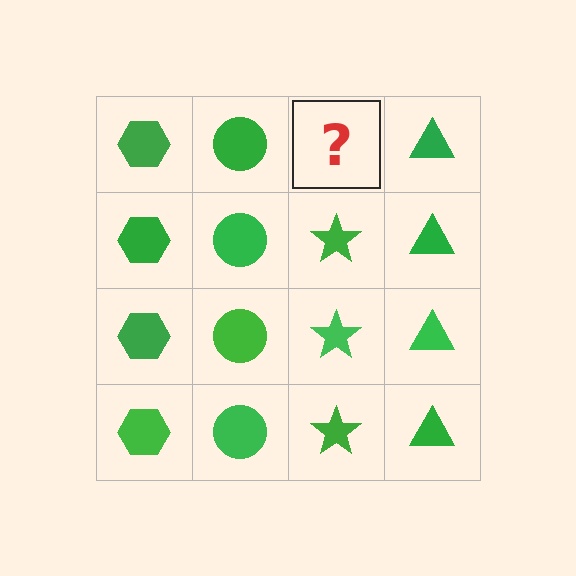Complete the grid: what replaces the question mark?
The question mark should be replaced with a green star.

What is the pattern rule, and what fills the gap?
The rule is that each column has a consistent shape. The gap should be filled with a green star.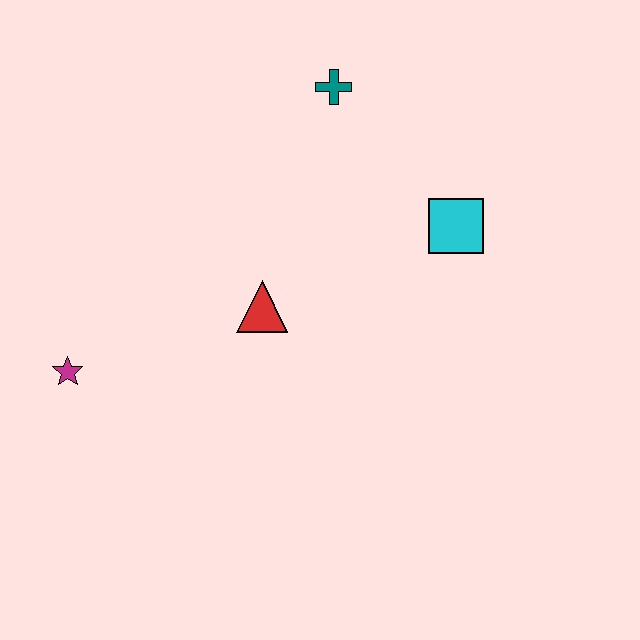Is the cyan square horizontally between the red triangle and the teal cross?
No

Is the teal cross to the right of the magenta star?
Yes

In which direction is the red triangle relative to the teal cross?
The red triangle is below the teal cross.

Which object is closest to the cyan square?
The teal cross is closest to the cyan square.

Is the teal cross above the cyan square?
Yes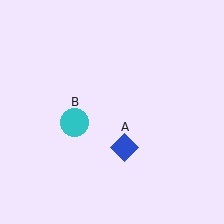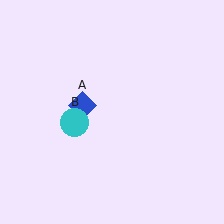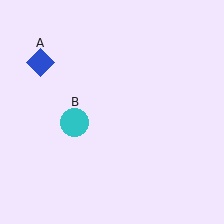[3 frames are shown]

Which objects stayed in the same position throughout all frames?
Cyan circle (object B) remained stationary.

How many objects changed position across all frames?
1 object changed position: blue diamond (object A).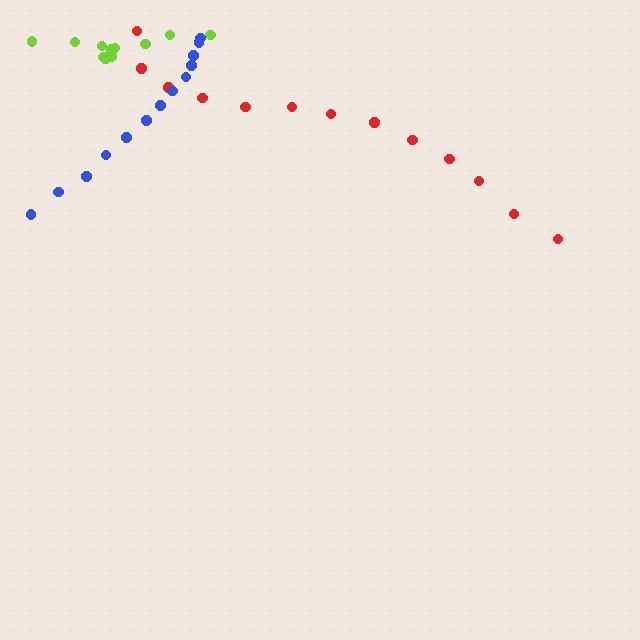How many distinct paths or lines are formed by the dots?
There are 3 distinct paths.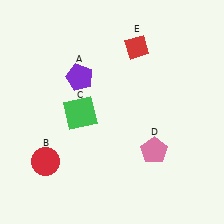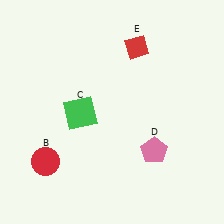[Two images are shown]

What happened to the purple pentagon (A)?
The purple pentagon (A) was removed in Image 2. It was in the top-left area of Image 1.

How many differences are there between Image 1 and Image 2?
There is 1 difference between the two images.